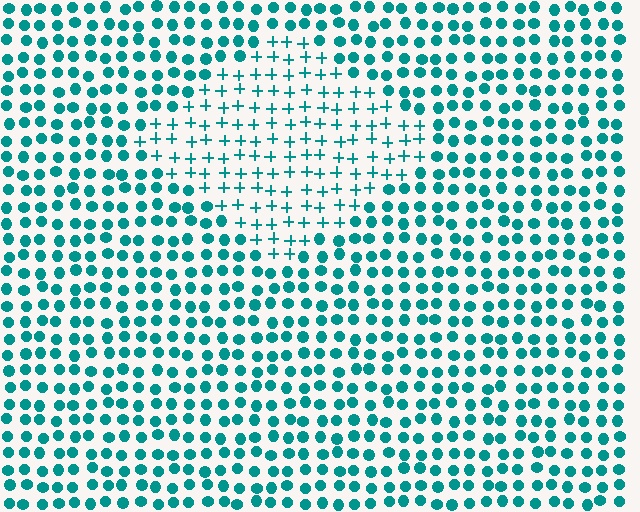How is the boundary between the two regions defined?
The boundary is defined by a change in element shape: plus signs inside vs. circles outside. All elements share the same color and spacing.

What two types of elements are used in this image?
The image uses plus signs inside the diamond region and circles outside it.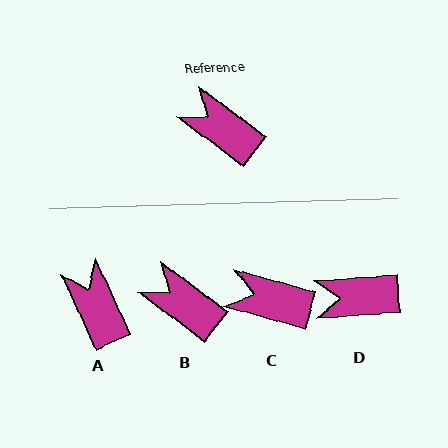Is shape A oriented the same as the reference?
No, it is off by about 28 degrees.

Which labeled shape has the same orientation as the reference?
B.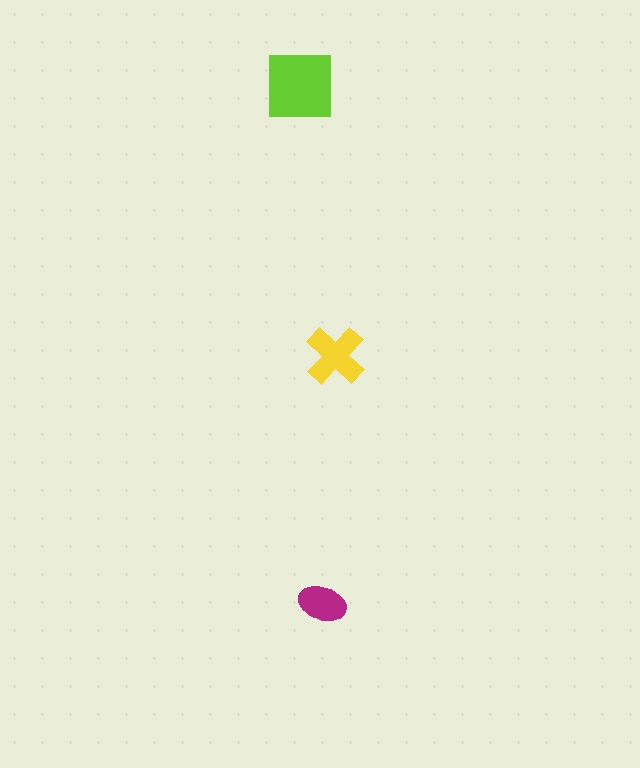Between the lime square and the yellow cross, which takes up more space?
The lime square.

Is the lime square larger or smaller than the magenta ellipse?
Larger.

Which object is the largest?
The lime square.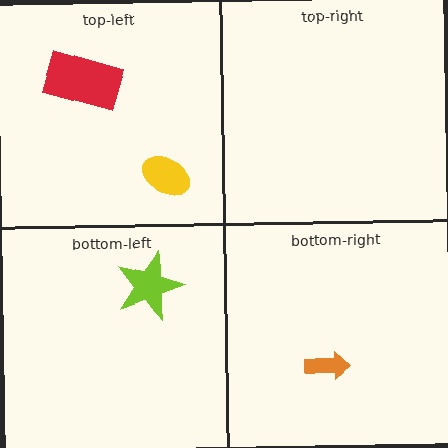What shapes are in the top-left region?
The red rectangle, the yellow ellipse.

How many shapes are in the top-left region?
2.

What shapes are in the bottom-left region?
The lime star.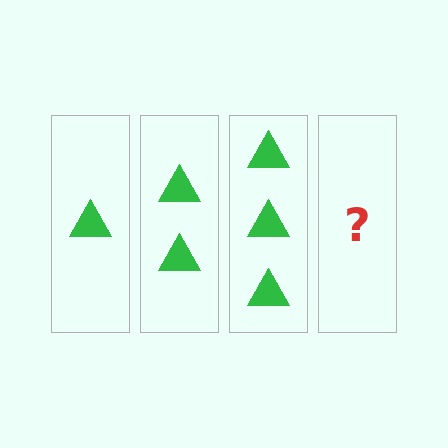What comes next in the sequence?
The next element should be 4 triangles.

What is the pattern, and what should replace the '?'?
The pattern is that each step adds one more triangle. The '?' should be 4 triangles.